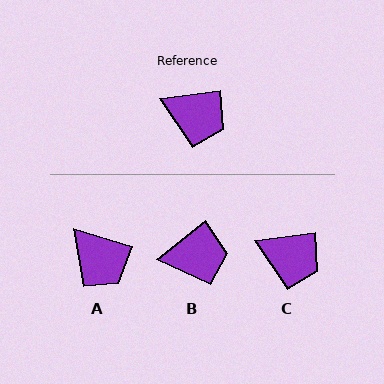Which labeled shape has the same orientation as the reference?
C.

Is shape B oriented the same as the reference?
No, it is off by about 31 degrees.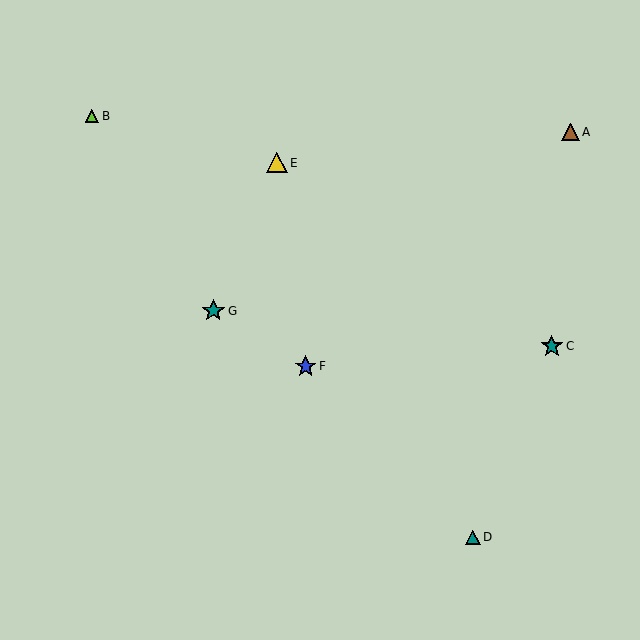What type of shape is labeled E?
Shape E is a yellow triangle.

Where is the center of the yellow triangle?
The center of the yellow triangle is at (277, 163).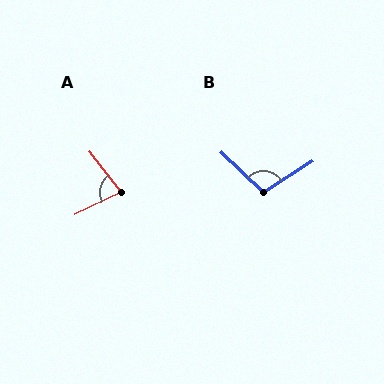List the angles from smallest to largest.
A (79°), B (104°).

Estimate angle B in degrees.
Approximately 104 degrees.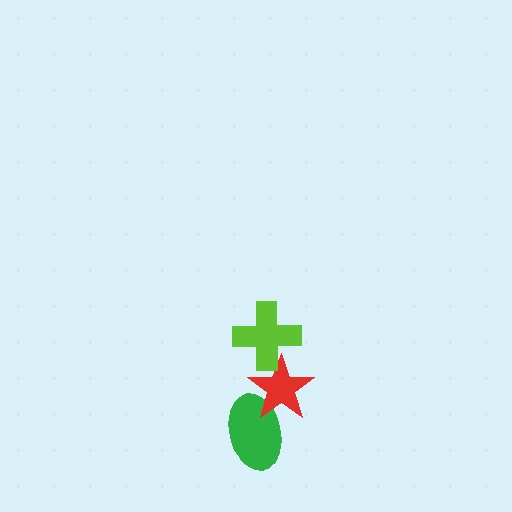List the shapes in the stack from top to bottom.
From top to bottom: the lime cross, the red star, the green ellipse.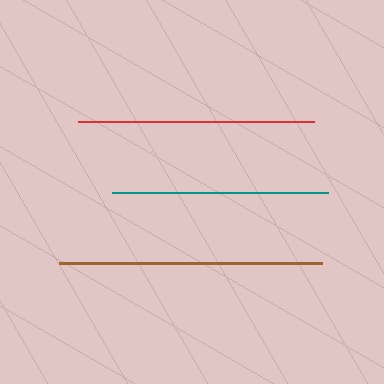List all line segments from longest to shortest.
From longest to shortest: brown, red, teal.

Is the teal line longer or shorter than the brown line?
The brown line is longer than the teal line.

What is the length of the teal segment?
The teal segment is approximately 216 pixels long.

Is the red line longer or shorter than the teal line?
The red line is longer than the teal line.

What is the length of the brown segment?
The brown segment is approximately 263 pixels long.